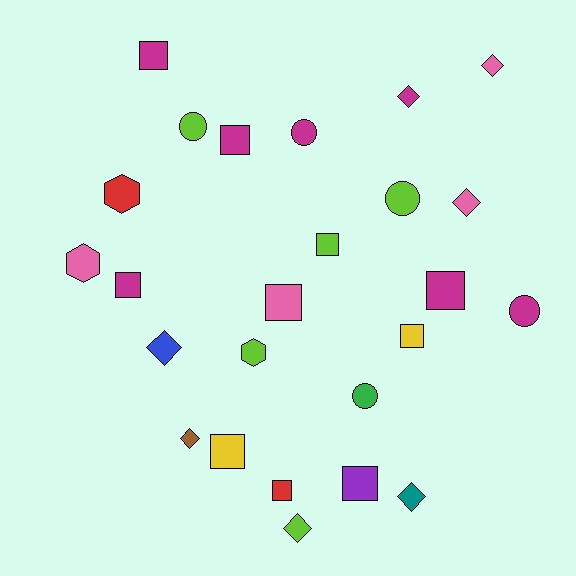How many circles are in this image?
There are 5 circles.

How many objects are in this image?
There are 25 objects.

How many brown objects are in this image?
There is 1 brown object.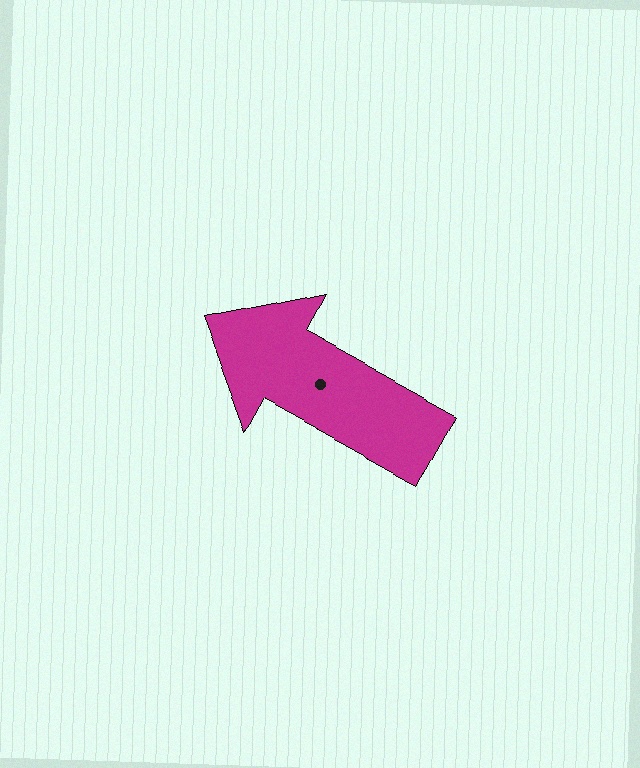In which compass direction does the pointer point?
Northwest.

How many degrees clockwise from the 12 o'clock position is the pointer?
Approximately 299 degrees.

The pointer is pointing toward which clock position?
Roughly 10 o'clock.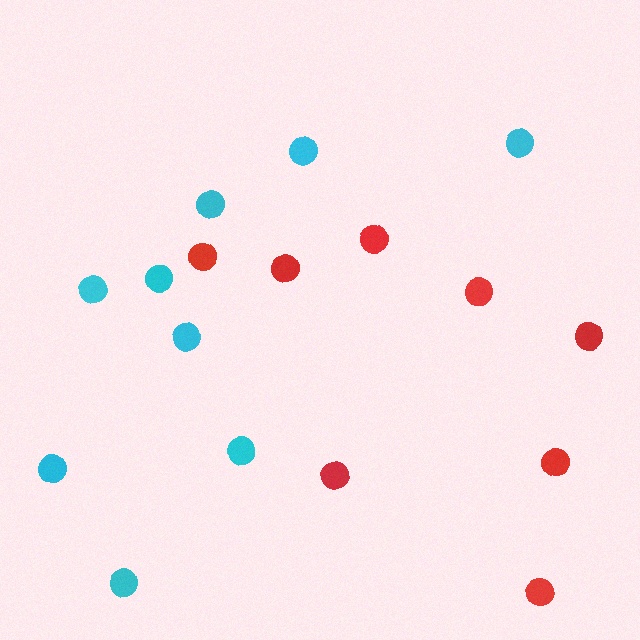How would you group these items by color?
There are 2 groups: one group of red circles (8) and one group of cyan circles (9).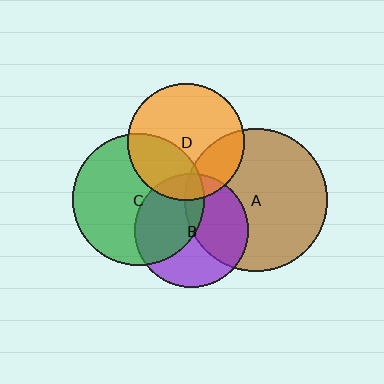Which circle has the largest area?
Circle A (brown).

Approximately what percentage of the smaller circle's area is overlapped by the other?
Approximately 30%.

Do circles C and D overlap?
Yes.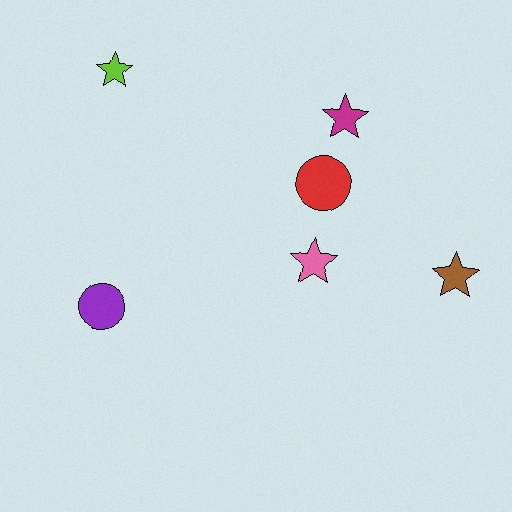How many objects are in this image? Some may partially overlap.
There are 6 objects.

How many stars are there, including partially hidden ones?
There are 4 stars.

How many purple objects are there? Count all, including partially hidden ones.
There is 1 purple object.